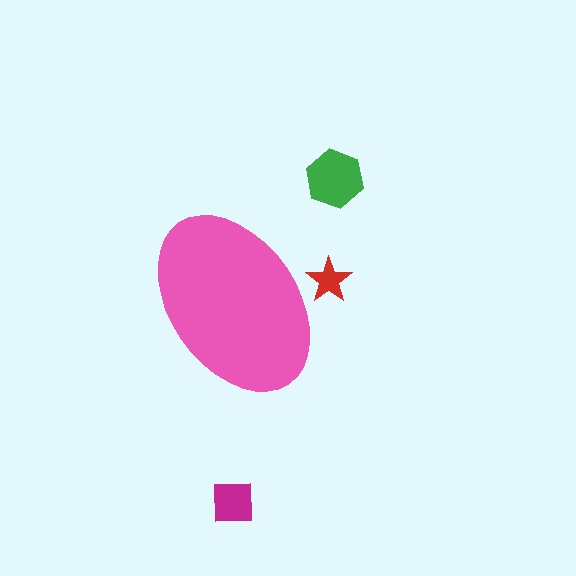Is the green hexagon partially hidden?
No, the green hexagon is fully visible.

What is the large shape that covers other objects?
A pink ellipse.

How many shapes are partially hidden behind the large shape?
1 shape is partially hidden.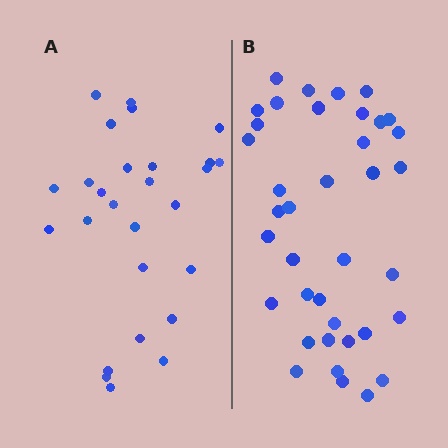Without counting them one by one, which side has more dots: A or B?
Region B (the right region) has more dots.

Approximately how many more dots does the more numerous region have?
Region B has roughly 12 or so more dots than region A.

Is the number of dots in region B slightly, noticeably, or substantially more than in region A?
Region B has noticeably more, but not dramatically so. The ratio is roughly 1.4 to 1.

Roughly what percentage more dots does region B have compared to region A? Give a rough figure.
About 40% more.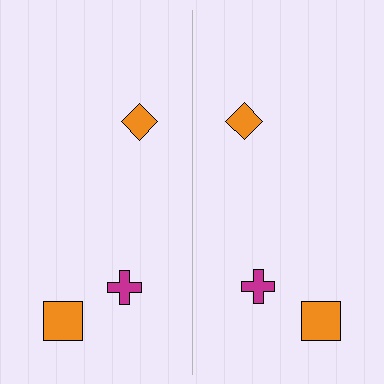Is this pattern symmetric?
Yes, this pattern has bilateral (reflection) symmetry.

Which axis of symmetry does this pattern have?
The pattern has a vertical axis of symmetry running through the center of the image.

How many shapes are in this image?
There are 6 shapes in this image.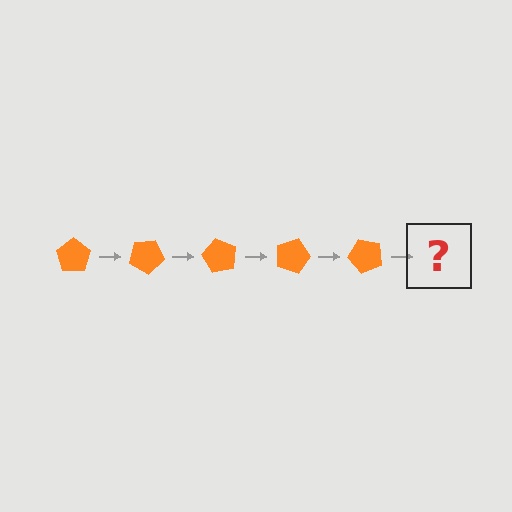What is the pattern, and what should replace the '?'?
The pattern is that the pentagon rotates 30 degrees each step. The '?' should be an orange pentagon rotated 150 degrees.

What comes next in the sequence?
The next element should be an orange pentagon rotated 150 degrees.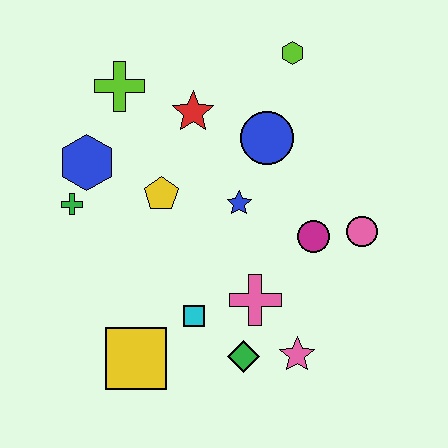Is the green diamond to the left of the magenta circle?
Yes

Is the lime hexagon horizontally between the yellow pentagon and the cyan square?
No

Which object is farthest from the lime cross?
The pink star is farthest from the lime cross.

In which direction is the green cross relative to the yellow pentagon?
The green cross is to the left of the yellow pentagon.